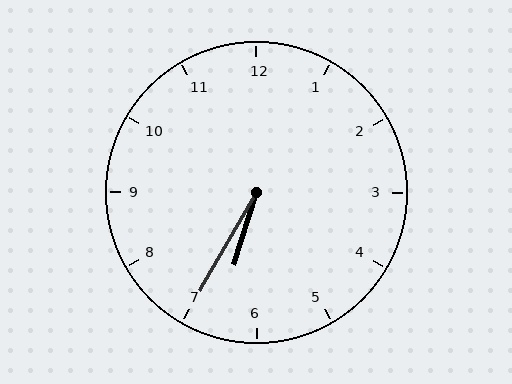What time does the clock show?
6:35.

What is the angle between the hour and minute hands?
Approximately 12 degrees.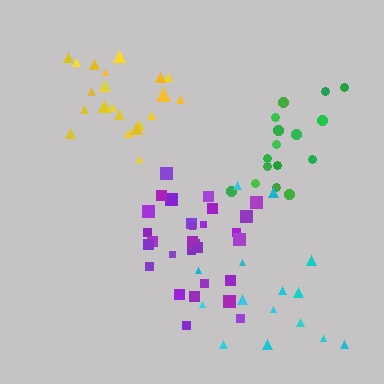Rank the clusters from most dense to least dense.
yellow, green, purple, cyan.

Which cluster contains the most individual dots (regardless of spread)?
Purple (29).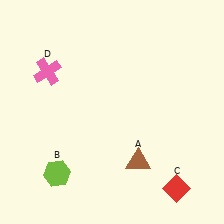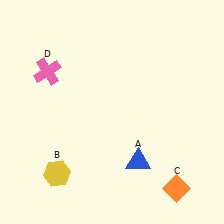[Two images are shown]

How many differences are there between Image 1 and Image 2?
There are 3 differences between the two images.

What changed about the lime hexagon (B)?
In Image 1, B is lime. In Image 2, it changed to yellow.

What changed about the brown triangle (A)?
In Image 1, A is brown. In Image 2, it changed to blue.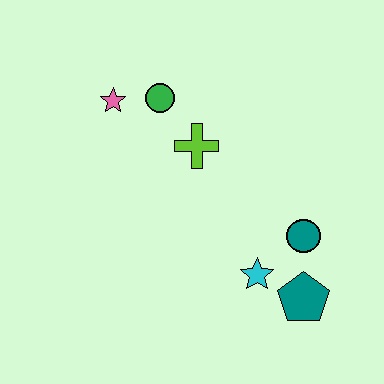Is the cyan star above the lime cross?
No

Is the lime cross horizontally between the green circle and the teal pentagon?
Yes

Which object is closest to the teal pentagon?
The cyan star is closest to the teal pentagon.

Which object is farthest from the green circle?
The teal pentagon is farthest from the green circle.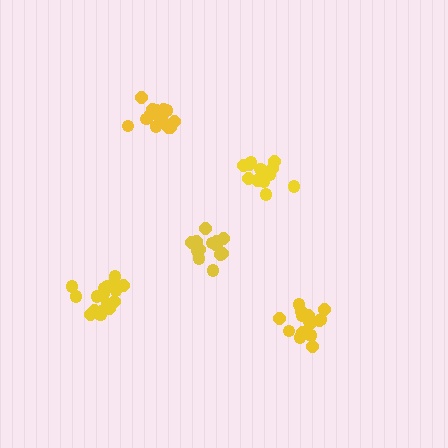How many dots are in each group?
Group 1: 16 dots, Group 2: 15 dots, Group 3: 13 dots, Group 4: 18 dots, Group 5: 14 dots (76 total).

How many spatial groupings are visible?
There are 5 spatial groupings.